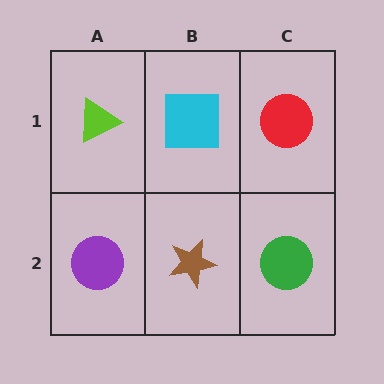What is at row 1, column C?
A red circle.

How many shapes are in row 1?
3 shapes.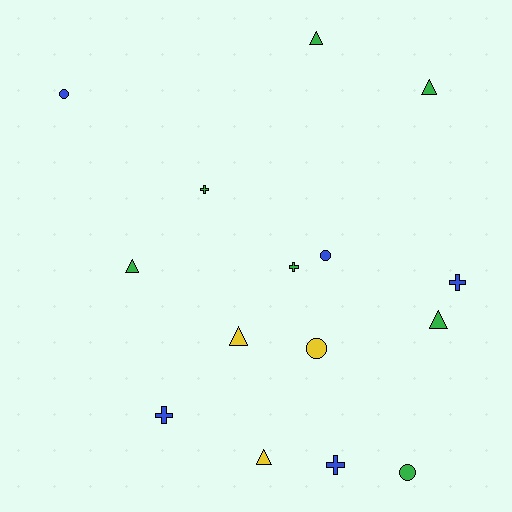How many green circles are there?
There is 1 green circle.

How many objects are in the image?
There are 15 objects.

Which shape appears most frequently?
Triangle, with 6 objects.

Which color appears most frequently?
Green, with 7 objects.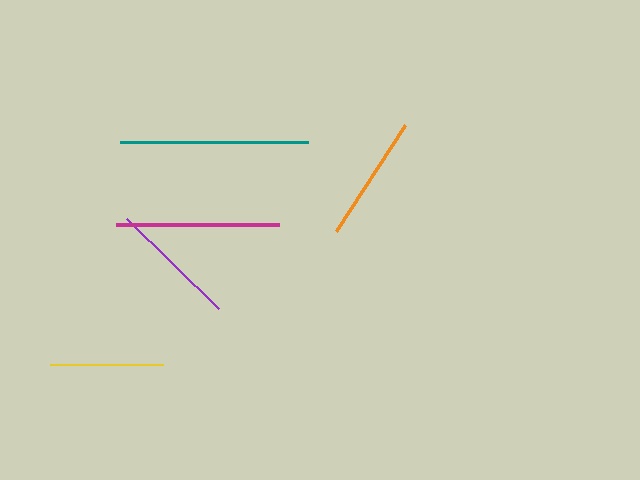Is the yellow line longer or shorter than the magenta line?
The magenta line is longer than the yellow line.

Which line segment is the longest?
The teal line is the longest at approximately 188 pixels.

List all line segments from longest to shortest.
From longest to shortest: teal, magenta, purple, orange, yellow.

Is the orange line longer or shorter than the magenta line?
The magenta line is longer than the orange line.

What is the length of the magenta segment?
The magenta segment is approximately 164 pixels long.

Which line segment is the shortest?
The yellow line is the shortest at approximately 113 pixels.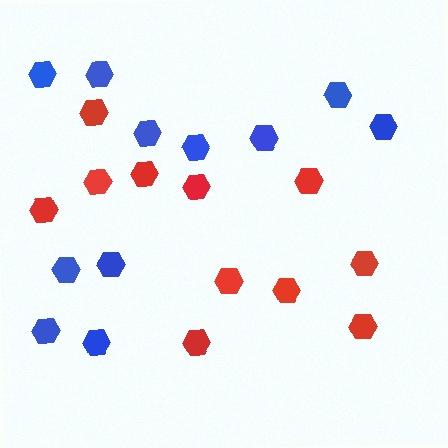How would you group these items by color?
There are 2 groups: one group of red hexagons (11) and one group of blue hexagons (11).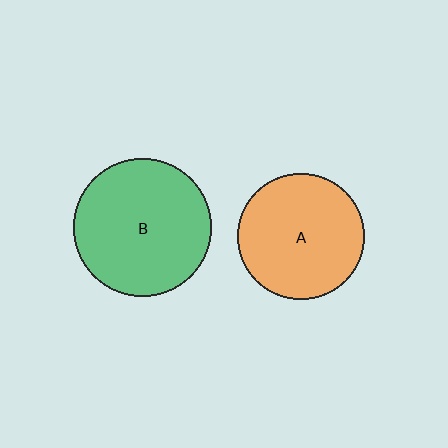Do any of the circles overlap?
No, none of the circles overlap.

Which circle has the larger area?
Circle B (green).